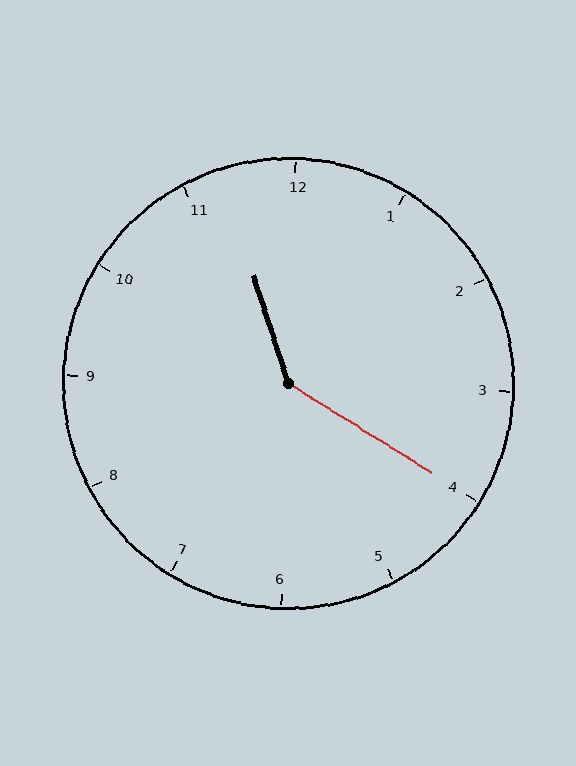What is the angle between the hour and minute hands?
Approximately 140 degrees.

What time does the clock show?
11:20.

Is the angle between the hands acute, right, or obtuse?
It is obtuse.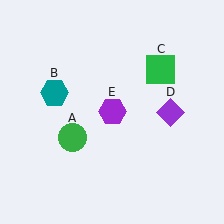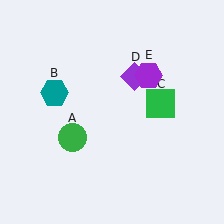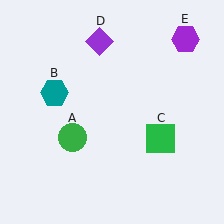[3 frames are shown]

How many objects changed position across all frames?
3 objects changed position: green square (object C), purple diamond (object D), purple hexagon (object E).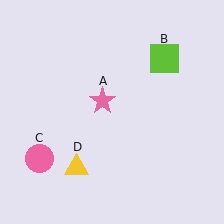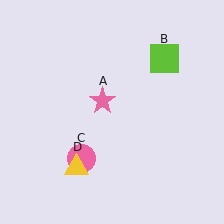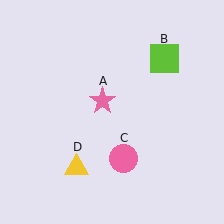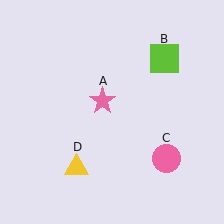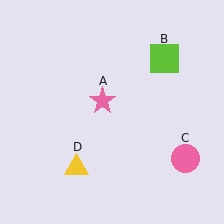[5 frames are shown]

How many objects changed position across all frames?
1 object changed position: pink circle (object C).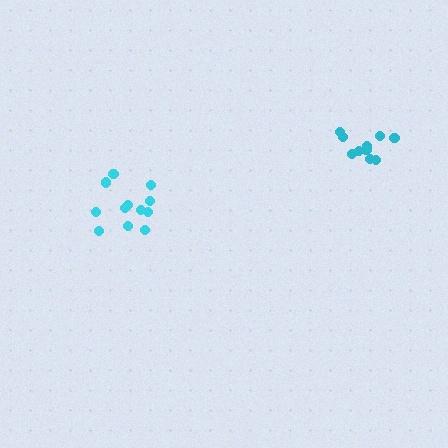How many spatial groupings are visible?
There are 2 spatial groupings.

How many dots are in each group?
Group 1: 12 dots, Group 2: 10 dots (22 total).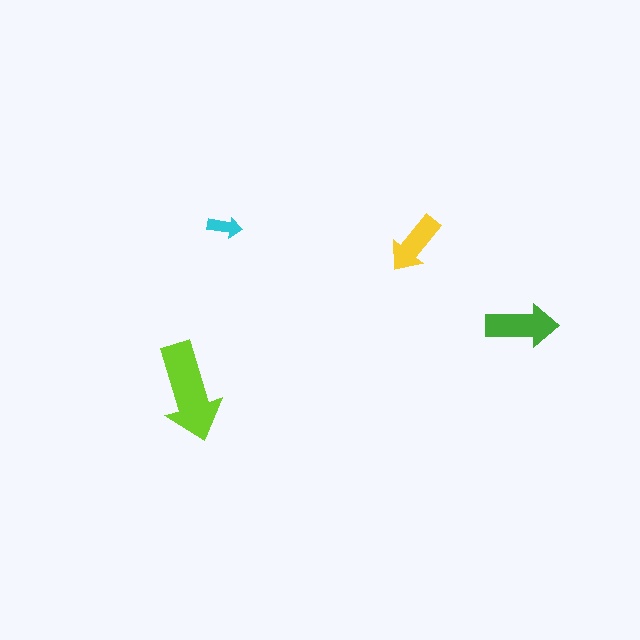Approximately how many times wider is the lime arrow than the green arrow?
About 1.5 times wider.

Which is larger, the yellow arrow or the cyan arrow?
The yellow one.